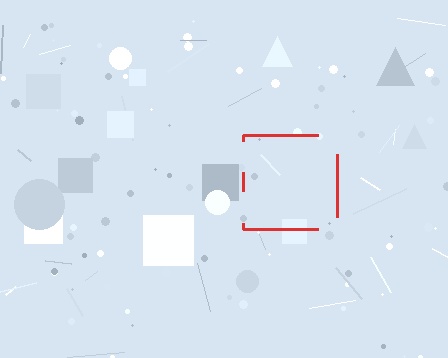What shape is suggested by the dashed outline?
The dashed outline suggests a square.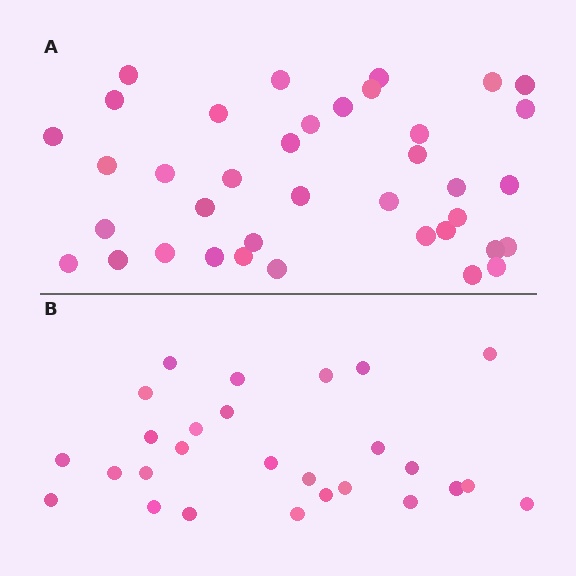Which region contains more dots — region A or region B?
Region A (the top region) has more dots.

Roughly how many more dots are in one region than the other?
Region A has roughly 12 or so more dots than region B.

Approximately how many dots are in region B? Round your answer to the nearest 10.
About 30 dots. (The exact count is 27, which rounds to 30.)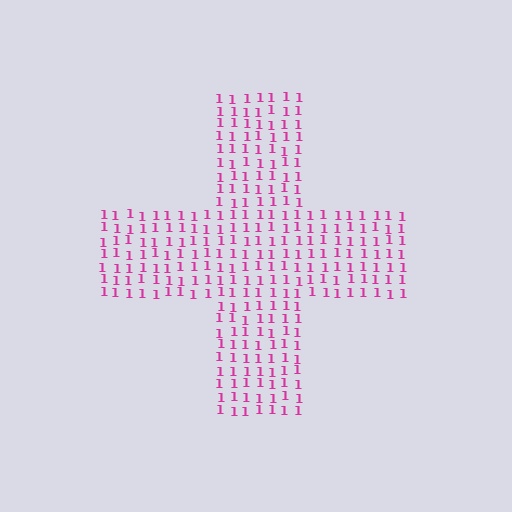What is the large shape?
The large shape is a cross.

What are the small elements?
The small elements are digit 1's.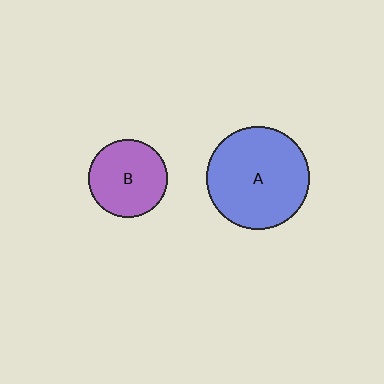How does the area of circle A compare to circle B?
Approximately 1.7 times.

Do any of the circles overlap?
No, none of the circles overlap.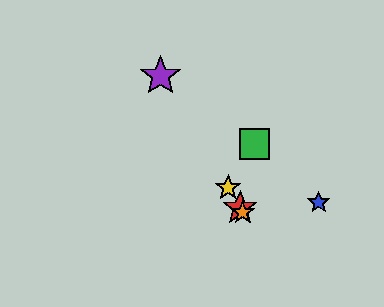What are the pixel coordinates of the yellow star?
The yellow star is at (228, 188).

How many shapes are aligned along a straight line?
4 shapes (the red star, the yellow star, the purple star, the orange star) are aligned along a straight line.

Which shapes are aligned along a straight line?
The red star, the yellow star, the purple star, the orange star are aligned along a straight line.